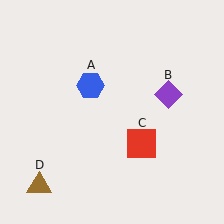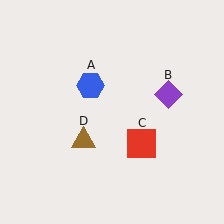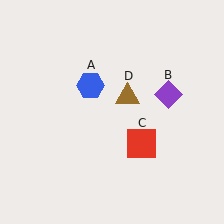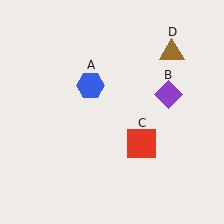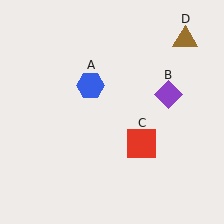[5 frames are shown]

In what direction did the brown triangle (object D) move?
The brown triangle (object D) moved up and to the right.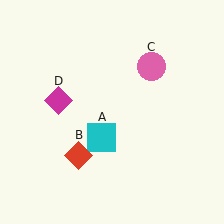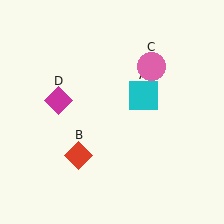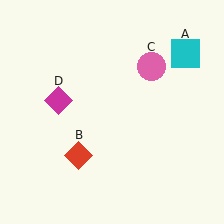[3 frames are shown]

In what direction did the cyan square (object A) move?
The cyan square (object A) moved up and to the right.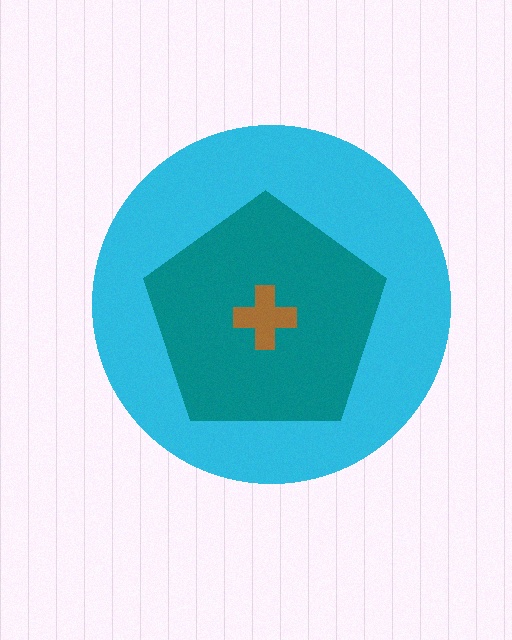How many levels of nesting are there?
3.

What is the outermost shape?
The cyan circle.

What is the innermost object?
The brown cross.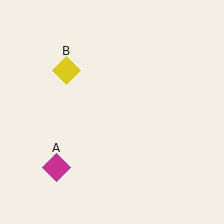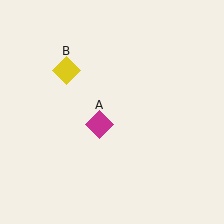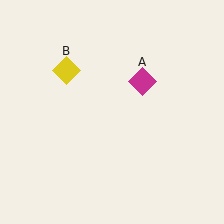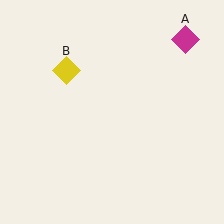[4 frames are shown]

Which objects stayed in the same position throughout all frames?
Yellow diamond (object B) remained stationary.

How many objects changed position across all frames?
1 object changed position: magenta diamond (object A).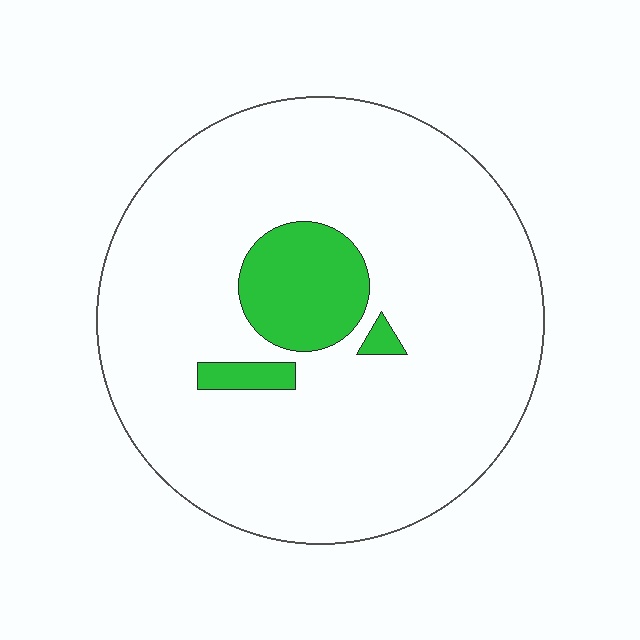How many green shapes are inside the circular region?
3.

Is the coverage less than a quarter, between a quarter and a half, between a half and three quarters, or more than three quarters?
Less than a quarter.